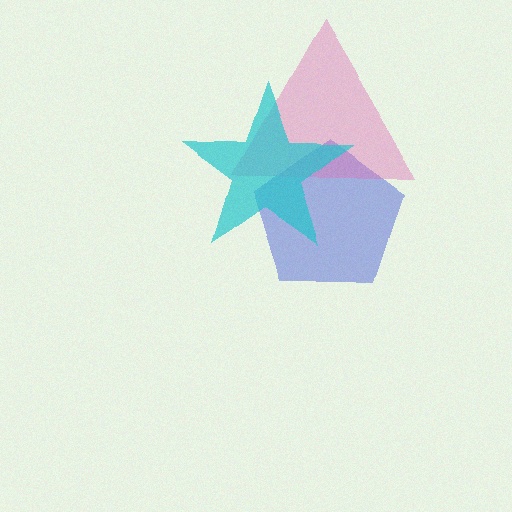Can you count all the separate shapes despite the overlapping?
Yes, there are 3 separate shapes.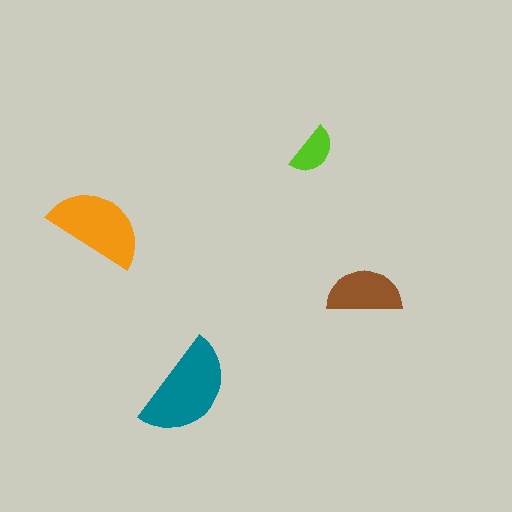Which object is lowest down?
The teal semicircle is bottommost.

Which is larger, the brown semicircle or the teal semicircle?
The teal one.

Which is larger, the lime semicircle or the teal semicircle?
The teal one.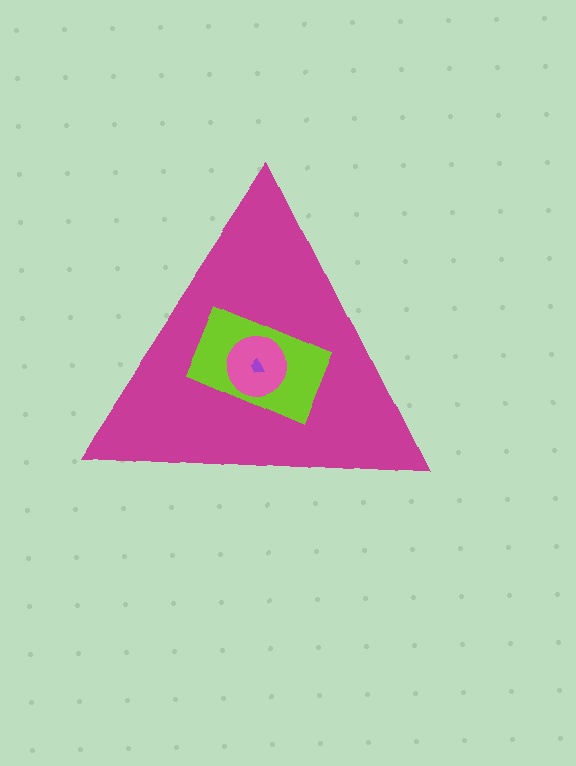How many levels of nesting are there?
4.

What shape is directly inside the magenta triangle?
The lime rectangle.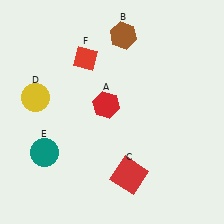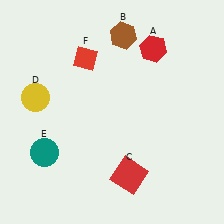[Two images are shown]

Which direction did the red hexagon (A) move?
The red hexagon (A) moved up.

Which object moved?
The red hexagon (A) moved up.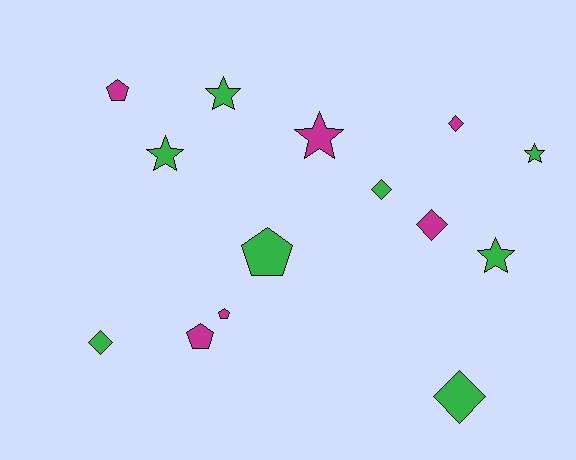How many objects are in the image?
There are 14 objects.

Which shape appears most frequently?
Star, with 5 objects.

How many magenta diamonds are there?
There are 2 magenta diamonds.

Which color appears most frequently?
Green, with 8 objects.